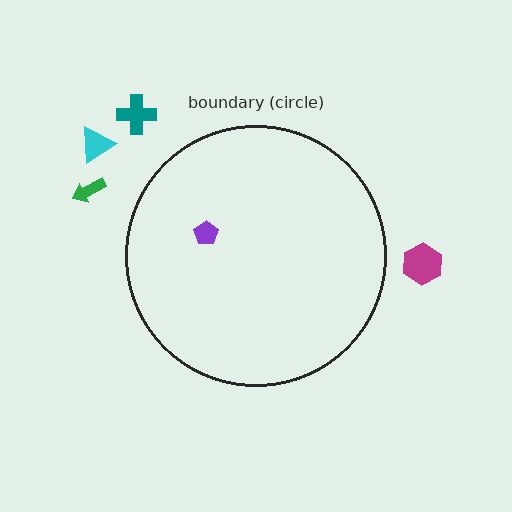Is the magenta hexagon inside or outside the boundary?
Outside.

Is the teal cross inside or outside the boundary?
Outside.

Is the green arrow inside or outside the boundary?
Outside.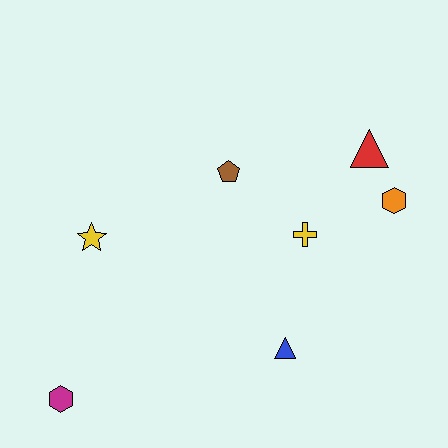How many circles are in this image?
There are no circles.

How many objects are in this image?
There are 7 objects.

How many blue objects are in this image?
There is 1 blue object.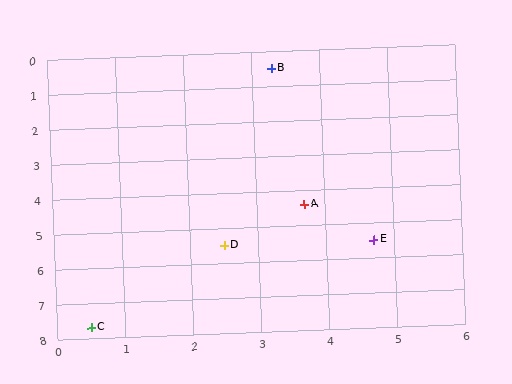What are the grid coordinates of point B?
Point B is at approximately (3.3, 0.5).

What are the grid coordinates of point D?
Point D is at approximately (2.5, 5.5).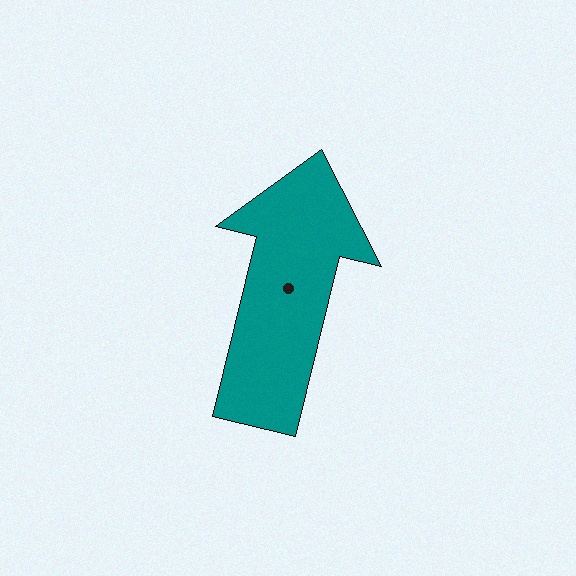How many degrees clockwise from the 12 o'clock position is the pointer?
Approximately 14 degrees.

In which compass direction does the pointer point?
North.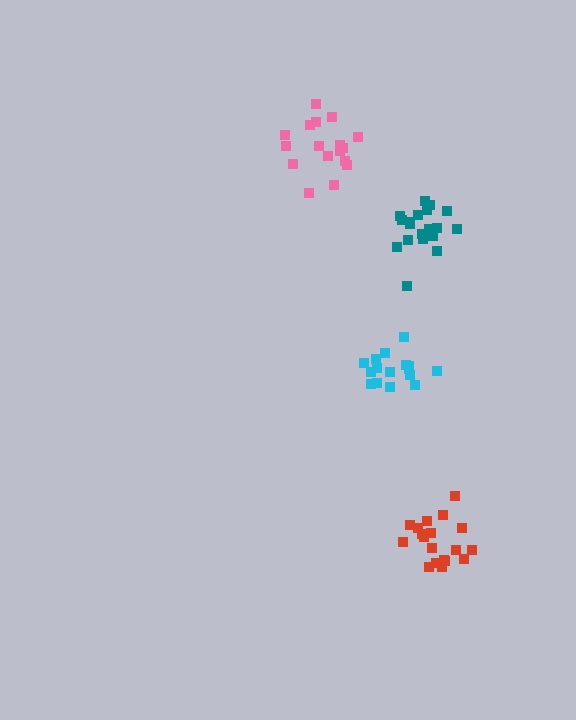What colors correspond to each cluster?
The clusters are colored: red, pink, teal, cyan.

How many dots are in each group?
Group 1: 19 dots, Group 2: 17 dots, Group 3: 19 dots, Group 4: 16 dots (71 total).